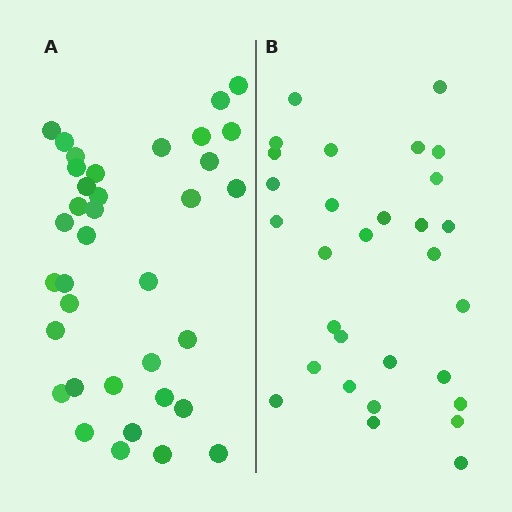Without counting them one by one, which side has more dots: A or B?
Region A (the left region) has more dots.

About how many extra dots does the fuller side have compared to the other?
Region A has about 6 more dots than region B.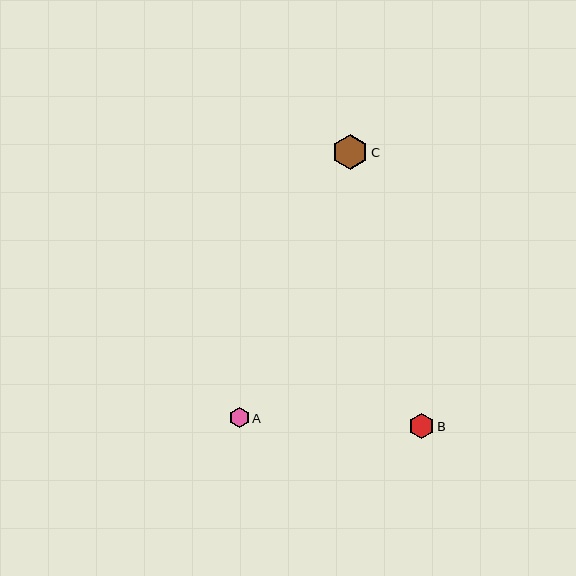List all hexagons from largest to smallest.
From largest to smallest: C, B, A.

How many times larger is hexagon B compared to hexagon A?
Hexagon B is approximately 1.3 times the size of hexagon A.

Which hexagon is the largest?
Hexagon C is the largest with a size of approximately 36 pixels.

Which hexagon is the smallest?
Hexagon A is the smallest with a size of approximately 20 pixels.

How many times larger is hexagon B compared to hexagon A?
Hexagon B is approximately 1.3 times the size of hexagon A.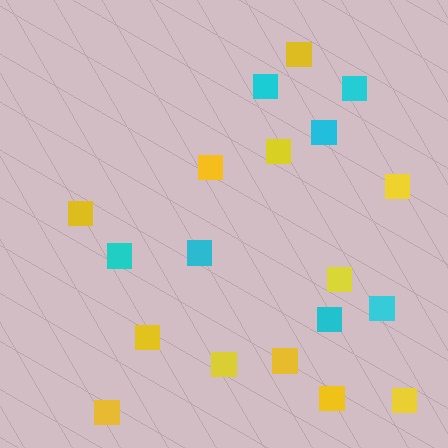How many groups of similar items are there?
There are 2 groups: one group of yellow squares (12) and one group of cyan squares (7).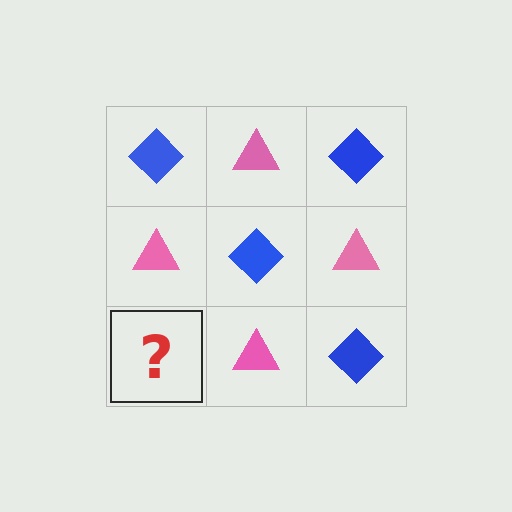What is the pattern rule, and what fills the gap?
The rule is that it alternates blue diamond and pink triangle in a checkerboard pattern. The gap should be filled with a blue diamond.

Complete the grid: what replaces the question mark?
The question mark should be replaced with a blue diamond.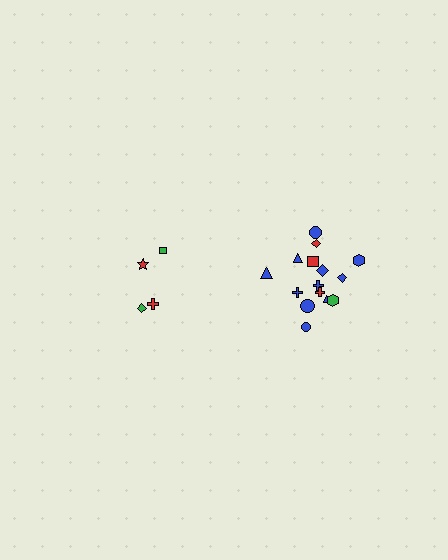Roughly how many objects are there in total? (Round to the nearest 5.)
Roughly 20 objects in total.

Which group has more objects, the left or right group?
The right group.